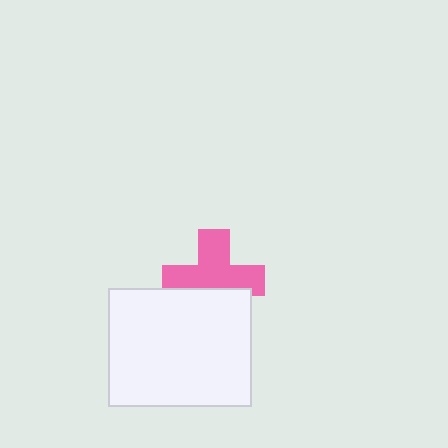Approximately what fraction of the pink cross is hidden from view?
Roughly 35% of the pink cross is hidden behind the white rectangle.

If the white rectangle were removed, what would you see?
You would see the complete pink cross.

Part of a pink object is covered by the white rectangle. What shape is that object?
It is a cross.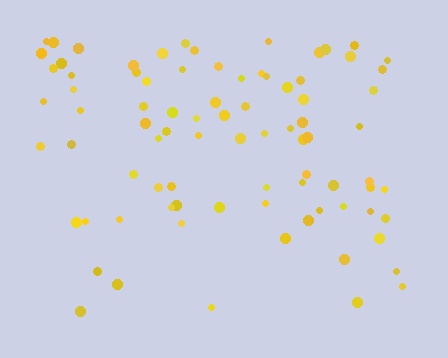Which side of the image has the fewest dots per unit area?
The bottom.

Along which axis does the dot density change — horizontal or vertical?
Vertical.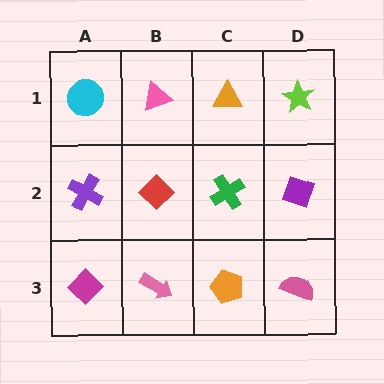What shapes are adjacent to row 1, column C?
A green cross (row 2, column C), a pink triangle (row 1, column B), a lime star (row 1, column D).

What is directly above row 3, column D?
A purple diamond.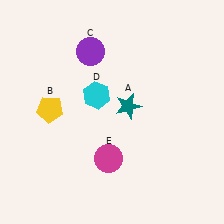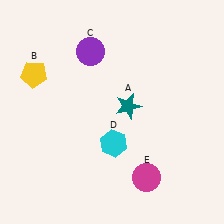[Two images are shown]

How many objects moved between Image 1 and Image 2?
3 objects moved between the two images.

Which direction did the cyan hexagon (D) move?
The cyan hexagon (D) moved down.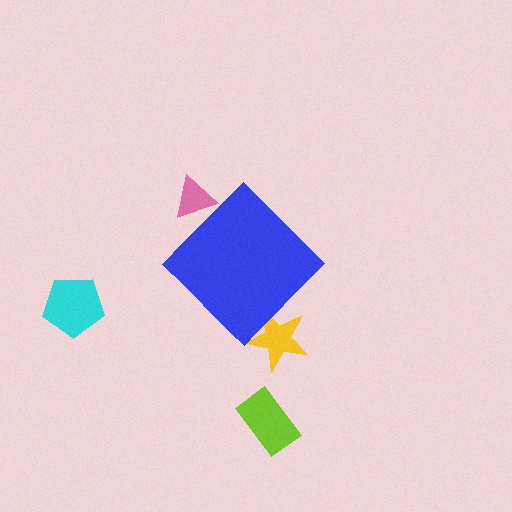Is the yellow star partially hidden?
Yes, the yellow star is partially hidden behind the blue diamond.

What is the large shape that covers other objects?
A blue diamond.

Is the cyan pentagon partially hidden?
No, the cyan pentagon is fully visible.